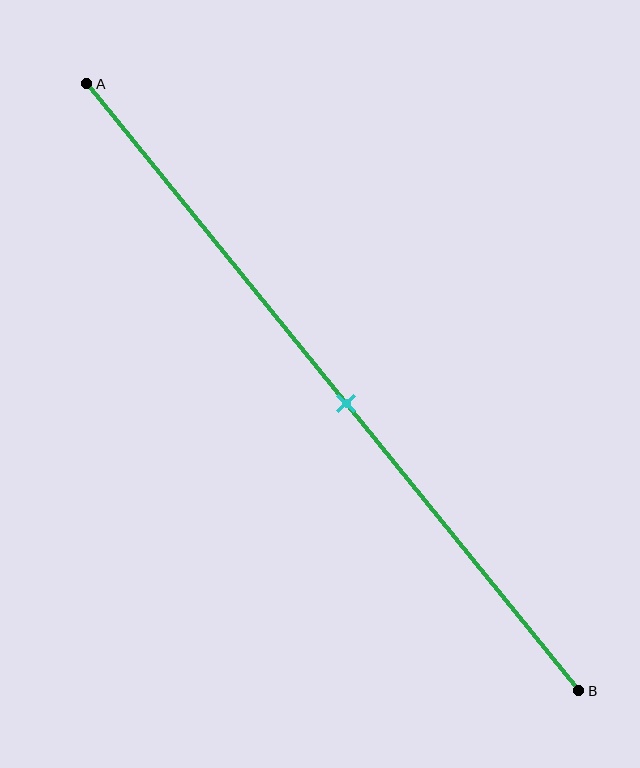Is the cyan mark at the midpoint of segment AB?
Yes, the mark is approximately at the midpoint.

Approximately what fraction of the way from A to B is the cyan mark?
The cyan mark is approximately 55% of the way from A to B.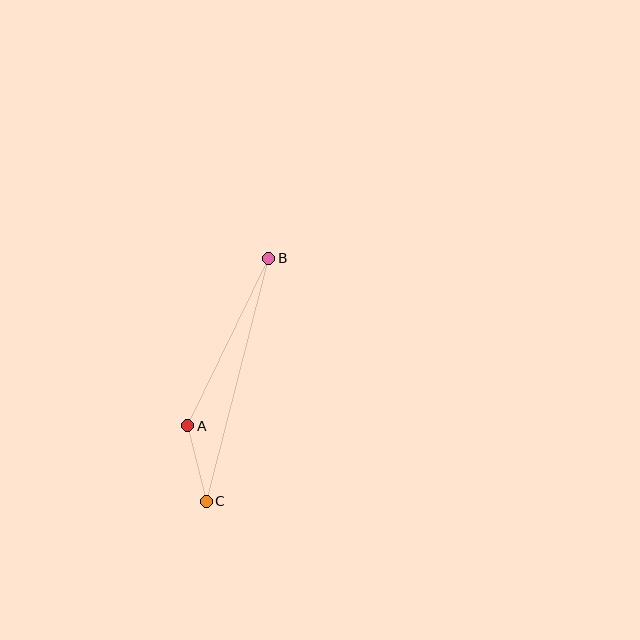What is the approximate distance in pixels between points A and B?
The distance between A and B is approximately 186 pixels.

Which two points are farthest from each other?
Points B and C are farthest from each other.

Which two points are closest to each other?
Points A and C are closest to each other.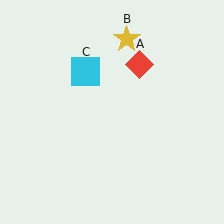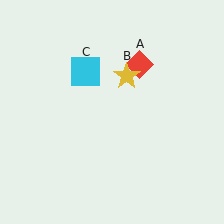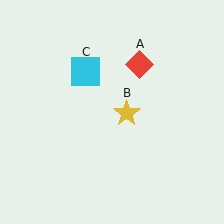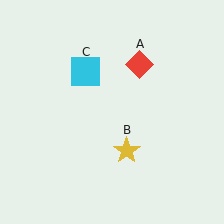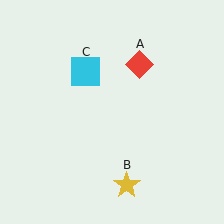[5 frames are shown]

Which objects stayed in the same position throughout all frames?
Red diamond (object A) and cyan square (object C) remained stationary.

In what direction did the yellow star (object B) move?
The yellow star (object B) moved down.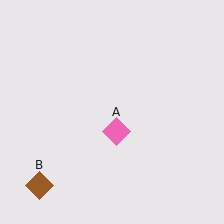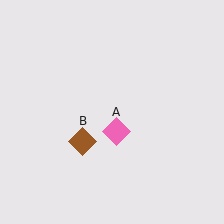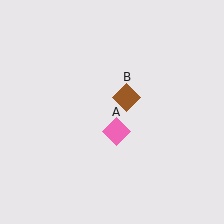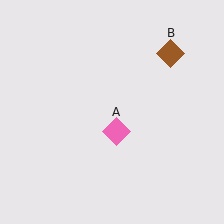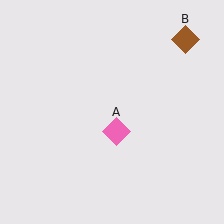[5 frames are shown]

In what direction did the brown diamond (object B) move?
The brown diamond (object B) moved up and to the right.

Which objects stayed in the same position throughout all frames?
Pink diamond (object A) remained stationary.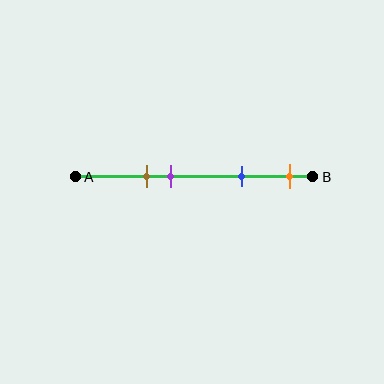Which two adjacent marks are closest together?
The brown and purple marks are the closest adjacent pair.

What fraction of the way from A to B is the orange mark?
The orange mark is approximately 90% (0.9) of the way from A to B.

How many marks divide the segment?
There are 4 marks dividing the segment.